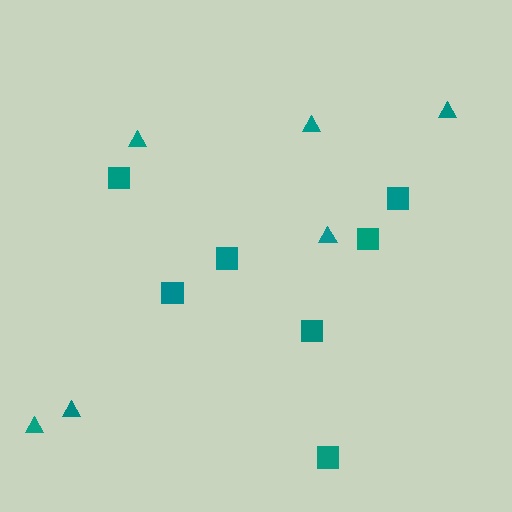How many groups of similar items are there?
There are 2 groups: one group of triangles (6) and one group of squares (7).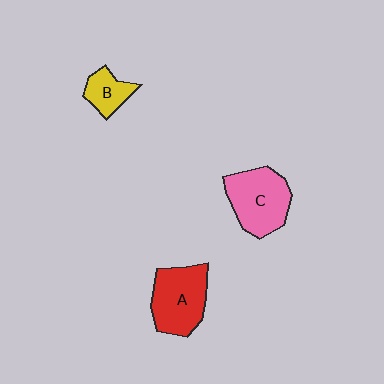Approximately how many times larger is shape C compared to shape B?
Approximately 2.1 times.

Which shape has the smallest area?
Shape B (yellow).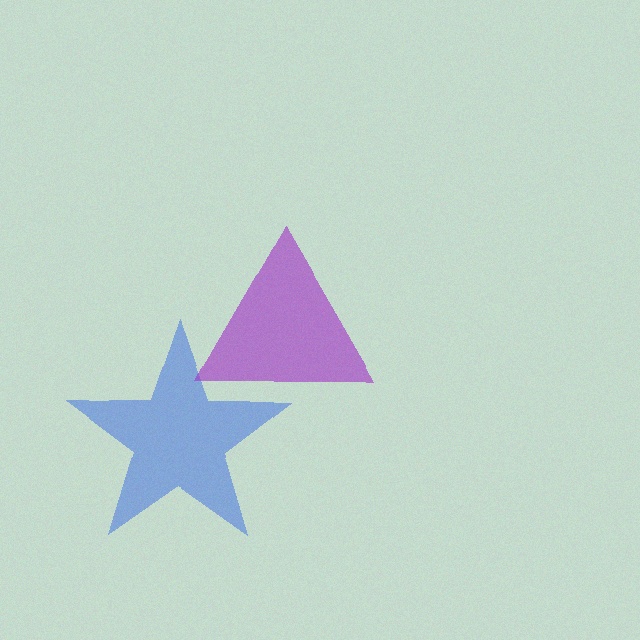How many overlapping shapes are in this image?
There are 2 overlapping shapes in the image.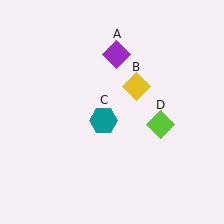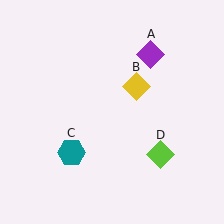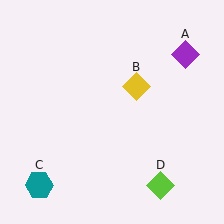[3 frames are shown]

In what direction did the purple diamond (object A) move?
The purple diamond (object A) moved right.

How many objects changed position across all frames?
3 objects changed position: purple diamond (object A), teal hexagon (object C), lime diamond (object D).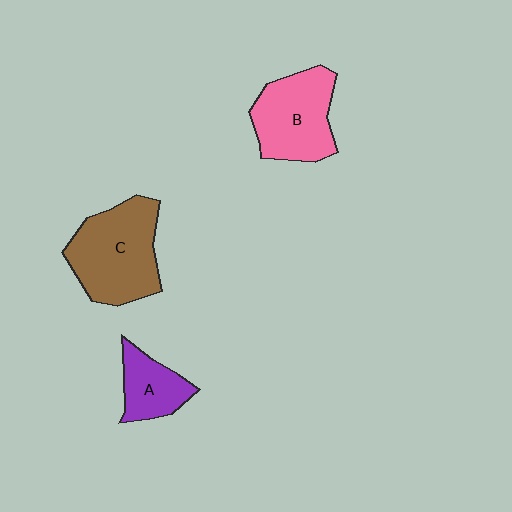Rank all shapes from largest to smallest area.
From largest to smallest: C (brown), B (pink), A (purple).